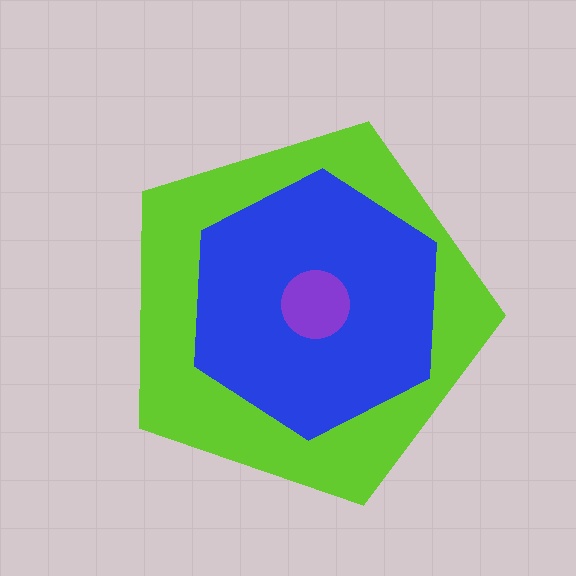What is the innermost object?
The purple circle.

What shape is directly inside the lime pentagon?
The blue hexagon.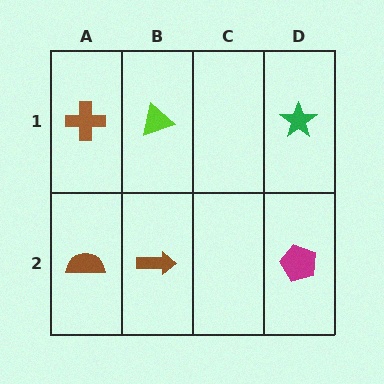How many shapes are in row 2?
3 shapes.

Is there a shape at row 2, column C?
No, that cell is empty.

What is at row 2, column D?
A magenta pentagon.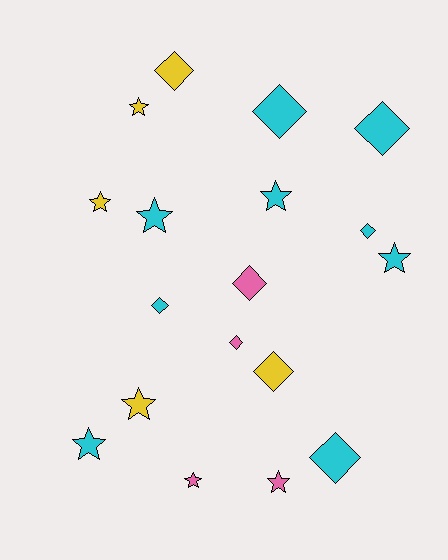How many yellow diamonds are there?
There are 2 yellow diamonds.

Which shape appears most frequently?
Star, with 9 objects.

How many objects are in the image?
There are 18 objects.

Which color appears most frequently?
Cyan, with 9 objects.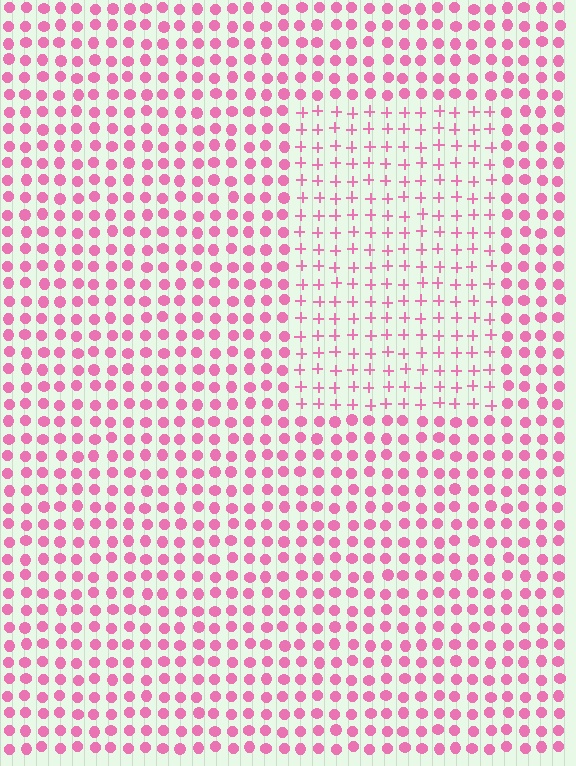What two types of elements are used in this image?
The image uses plus signs inside the rectangle region and circles outside it.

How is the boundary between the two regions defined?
The boundary is defined by a change in element shape: plus signs inside vs. circles outside. All elements share the same color and spacing.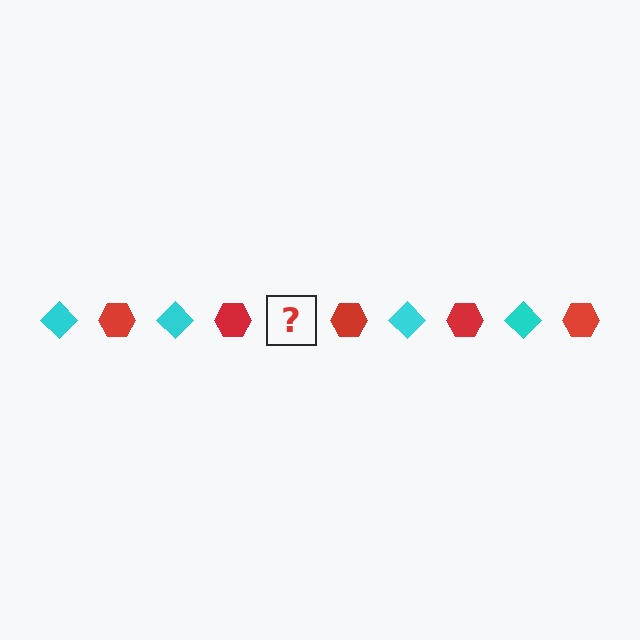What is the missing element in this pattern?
The missing element is a cyan diamond.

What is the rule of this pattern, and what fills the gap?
The rule is that the pattern alternates between cyan diamond and red hexagon. The gap should be filled with a cyan diamond.